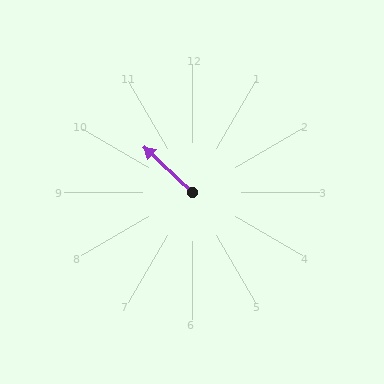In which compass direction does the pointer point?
Northwest.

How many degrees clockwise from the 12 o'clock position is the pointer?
Approximately 313 degrees.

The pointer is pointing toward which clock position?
Roughly 10 o'clock.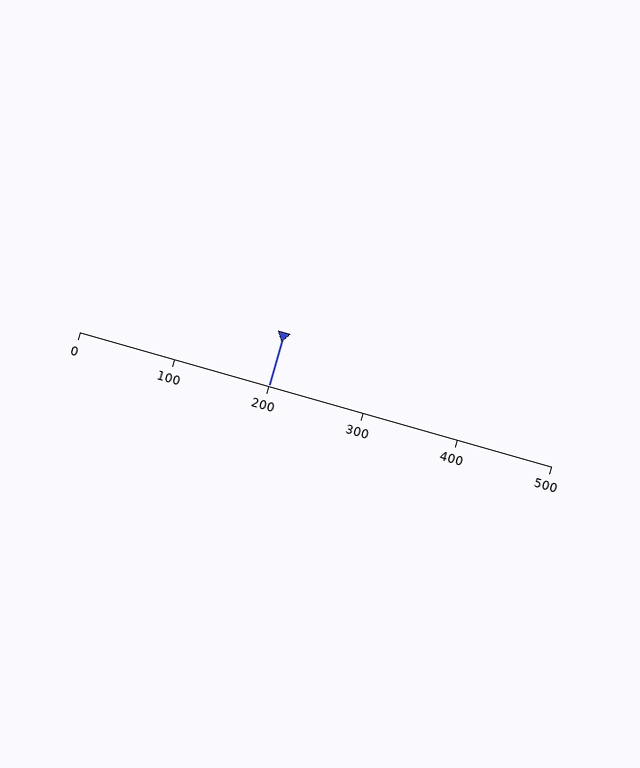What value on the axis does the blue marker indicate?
The marker indicates approximately 200.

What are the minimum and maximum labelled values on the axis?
The axis runs from 0 to 500.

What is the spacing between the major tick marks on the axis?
The major ticks are spaced 100 apart.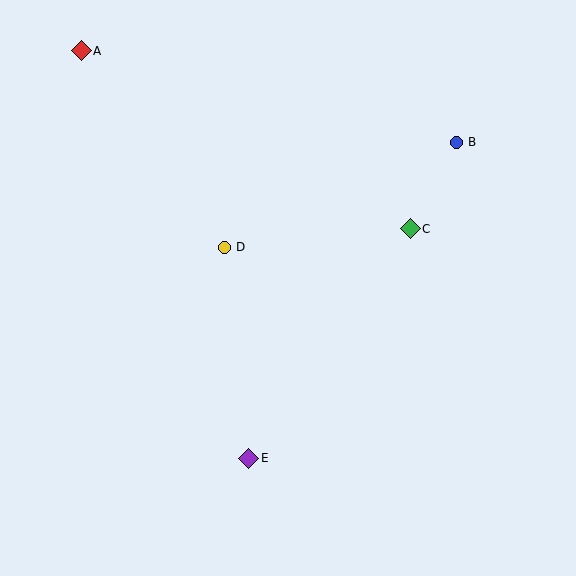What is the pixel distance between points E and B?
The distance between E and B is 378 pixels.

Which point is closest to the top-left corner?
Point A is closest to the top-left corner.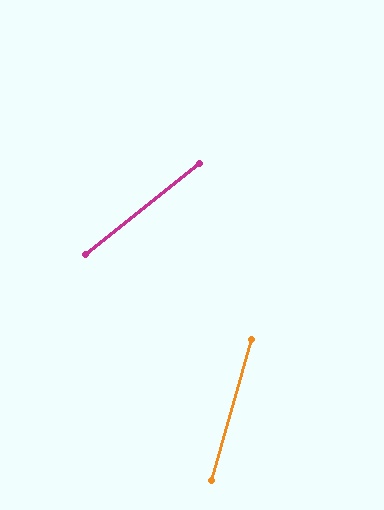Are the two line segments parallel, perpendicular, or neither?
Neither parallel nor perpendicular — they differ by about 36°.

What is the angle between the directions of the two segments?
Approximately 36 degrees.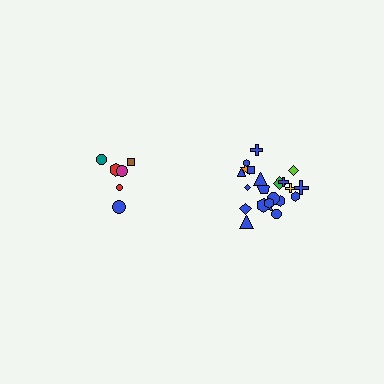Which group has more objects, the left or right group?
The right group.